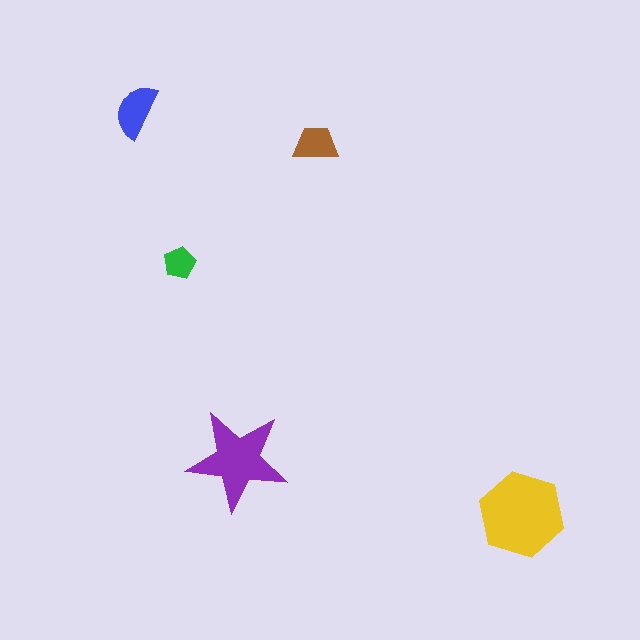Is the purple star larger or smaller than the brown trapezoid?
Larger.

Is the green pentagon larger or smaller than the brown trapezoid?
Smaller.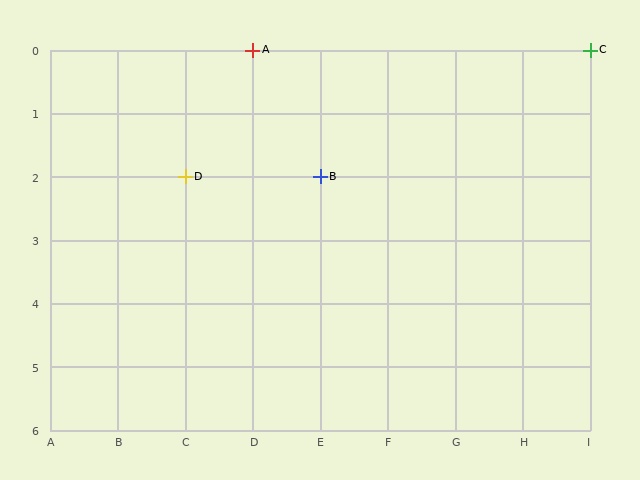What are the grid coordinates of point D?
Point D is at grid coordinates (C, 2).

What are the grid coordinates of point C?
Point C is at grid coordinates (I, 0).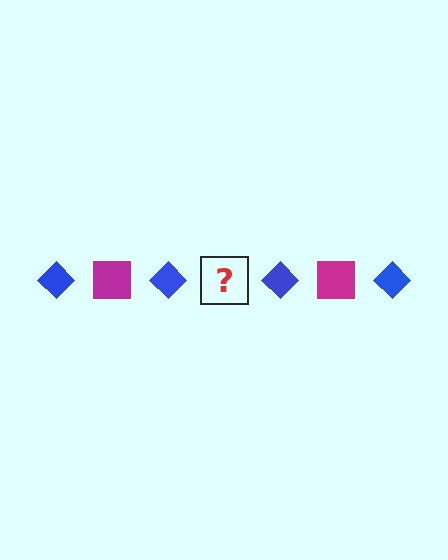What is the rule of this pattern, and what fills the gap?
The rule is that the pattern alternates between blue diamond and magenta square. The gap should be filled with a magenta square.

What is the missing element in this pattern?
The missing element is a magenta square.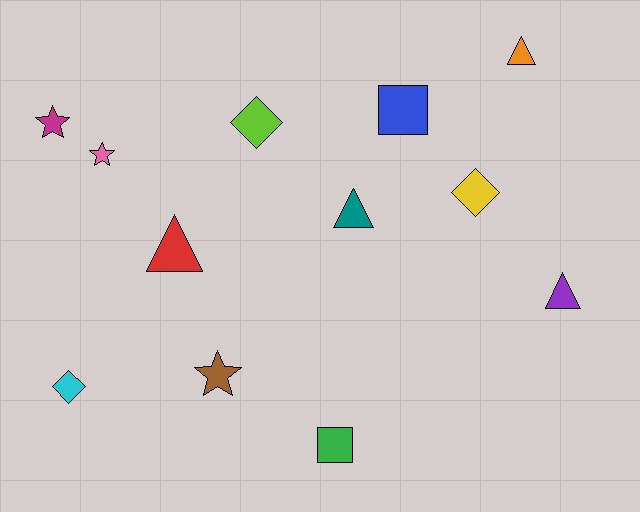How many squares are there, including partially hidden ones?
There are 2 squares.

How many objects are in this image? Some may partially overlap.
There are 12 objects.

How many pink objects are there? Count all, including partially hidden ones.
There is 1 pink object.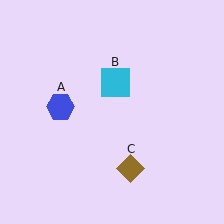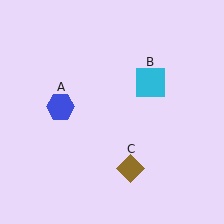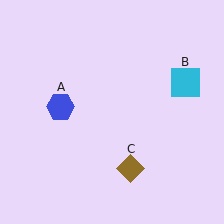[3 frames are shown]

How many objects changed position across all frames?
1 object changed position: cyan square (object B).